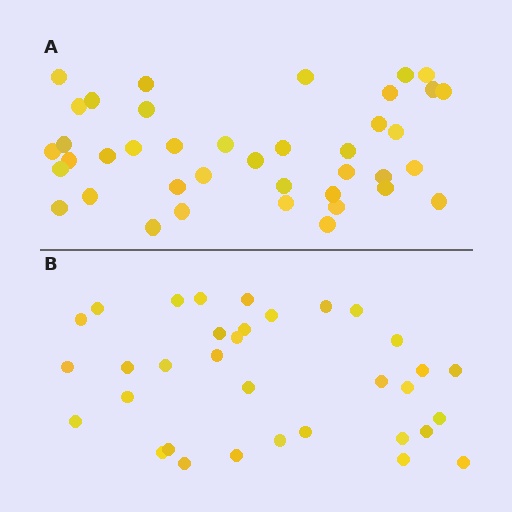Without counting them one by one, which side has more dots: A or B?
Region A (the top region) has more dots.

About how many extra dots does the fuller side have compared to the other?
Region A has about 6 more dots than region B.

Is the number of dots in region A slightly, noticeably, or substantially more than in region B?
Region A has only slightly more — the two regions are fairly close. The ratio is roughly 1.2 to 1.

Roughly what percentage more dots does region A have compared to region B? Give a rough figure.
About 20% more.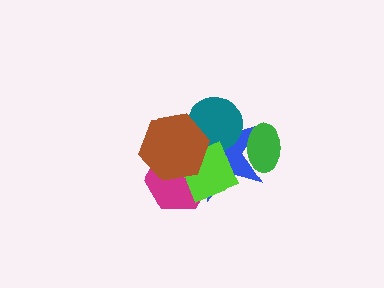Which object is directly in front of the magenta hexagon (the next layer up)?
The lime diamond is directly in front of the magenta hexagon.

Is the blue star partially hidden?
Yes, it is partially covered by another shape.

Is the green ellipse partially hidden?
No, no other shape covers it.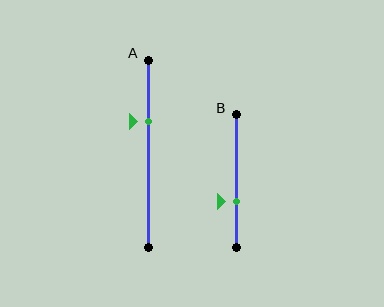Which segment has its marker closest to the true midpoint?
Segment B has its marker closest to the true midpoint.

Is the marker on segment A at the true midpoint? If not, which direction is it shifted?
No, the marker on segment A is shifted upward by about 17% of the segment length.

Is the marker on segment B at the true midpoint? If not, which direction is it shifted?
No, the marker on segment B is shifted downward by about 16% of the segment length.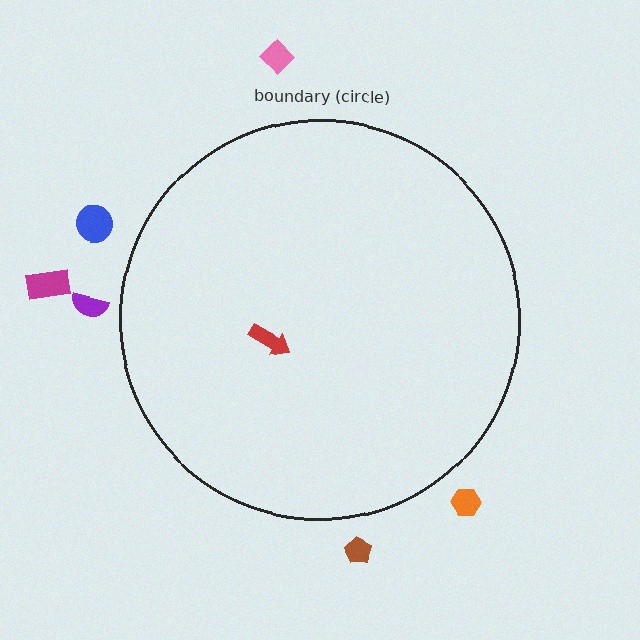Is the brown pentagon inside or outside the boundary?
Outside.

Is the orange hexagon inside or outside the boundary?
Outside.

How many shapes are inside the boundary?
1 inside, 6 outside.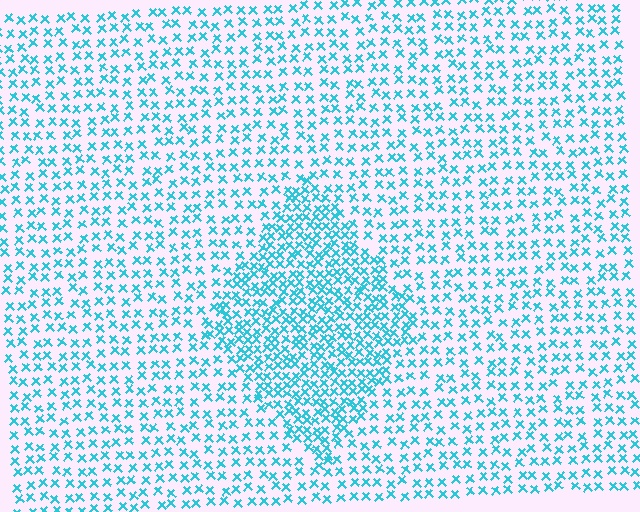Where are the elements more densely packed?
The elements are more densely packed inside the diamond boundary.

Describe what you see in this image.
The image contains small cyan elements arranged at two different densities. A diamond-shaped region is visible where the elements are more densely packed than the surrounding area.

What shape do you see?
I see a diamond.